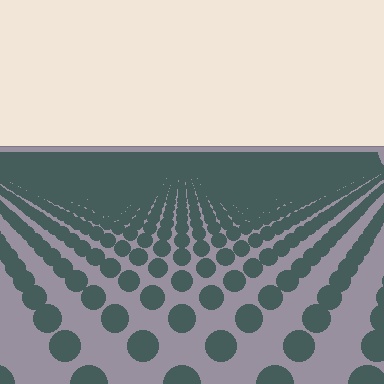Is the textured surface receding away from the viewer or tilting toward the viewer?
The surface is receding away from the viewer. Texture elements get smaller and denser toward the top.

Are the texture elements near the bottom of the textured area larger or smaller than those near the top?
Larger. Near the bottom, elements are closer to the viewer and appear at a bigger on-screen size.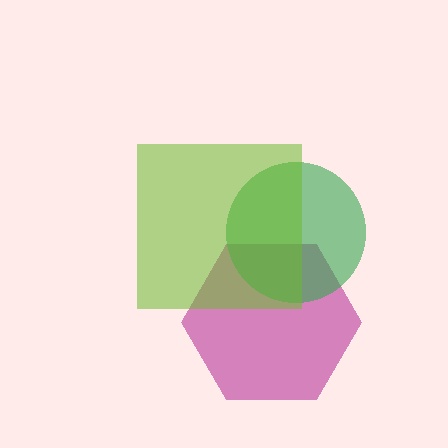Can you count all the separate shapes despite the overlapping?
Yes, there are 3 separate shapes.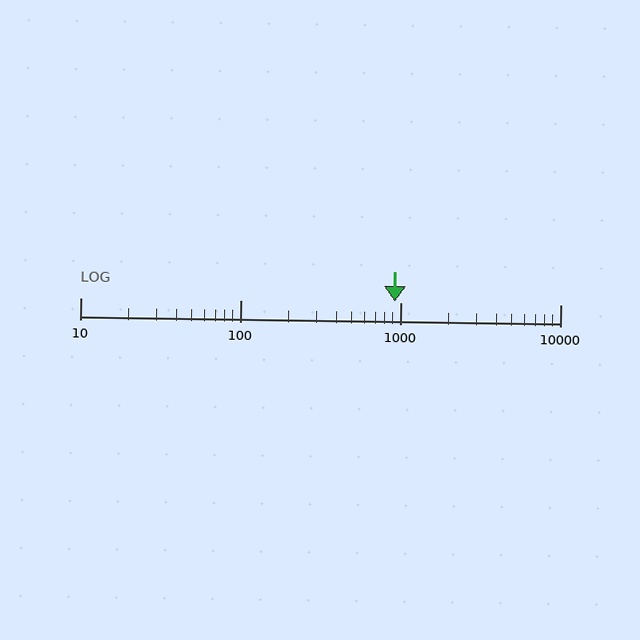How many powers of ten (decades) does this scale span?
The scale spans 3 decades, from 10 to 10000.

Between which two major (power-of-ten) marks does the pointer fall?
The pointer is between 100 and 1000.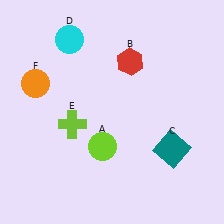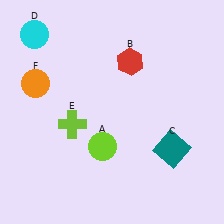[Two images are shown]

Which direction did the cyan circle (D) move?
The cyan circle (D) moved left.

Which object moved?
The cyan circle (D) moved left.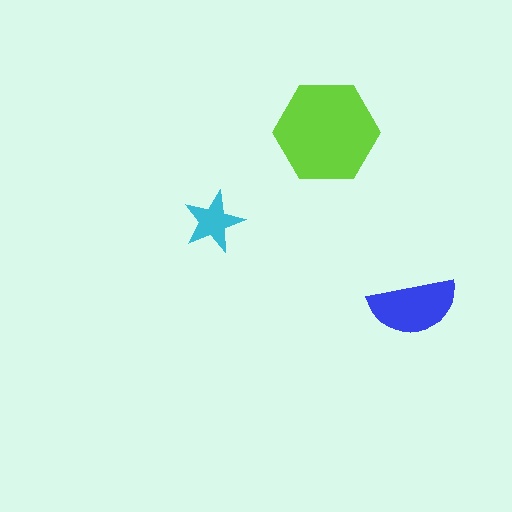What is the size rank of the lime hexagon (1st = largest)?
1st.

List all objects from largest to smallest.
The lime hexagon, the blue semicircle, the cyan star.